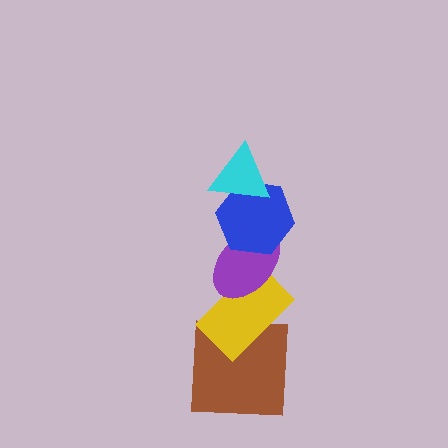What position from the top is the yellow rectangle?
The yellow rectangle is 4th from the top.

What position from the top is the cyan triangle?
The cyan triangle is 1st from the top.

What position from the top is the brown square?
The brown square is 5th from the top.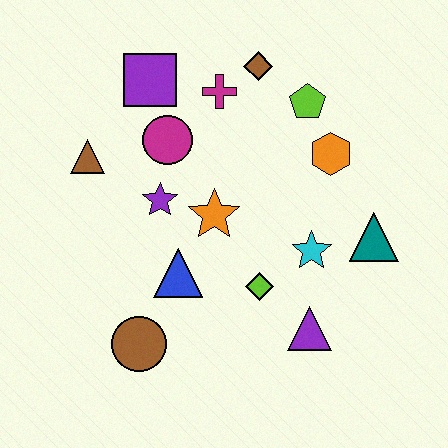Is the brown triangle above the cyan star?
Yes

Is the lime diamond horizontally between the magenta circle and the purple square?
No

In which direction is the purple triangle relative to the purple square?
The purple triangle is below the purple square.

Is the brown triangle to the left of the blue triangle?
Yes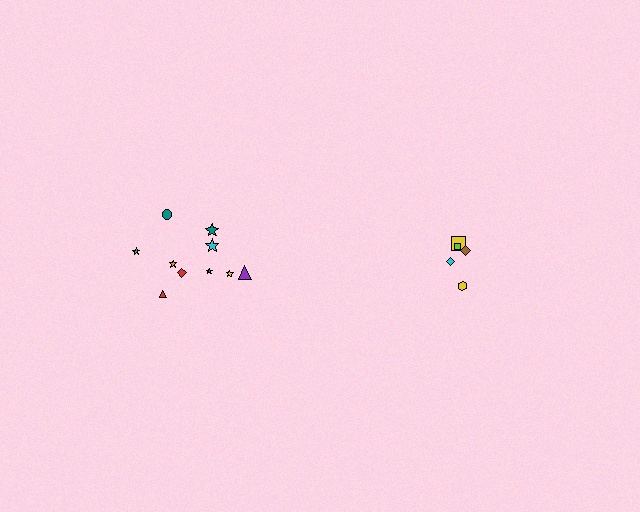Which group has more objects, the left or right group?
The left group.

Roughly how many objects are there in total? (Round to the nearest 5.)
Roughly 15 objects in total.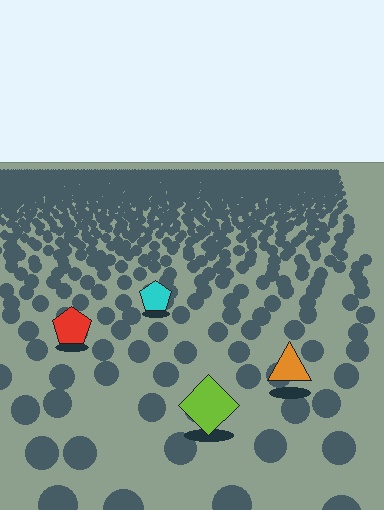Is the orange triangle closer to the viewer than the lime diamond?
No. The lime diamond is closer — you can tell from the texture gradient: the ground texture is coarser near it.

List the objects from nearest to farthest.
From nearest to farthest: the lime diamond, the orange triangle, the red pentagon, the cyan pentagon.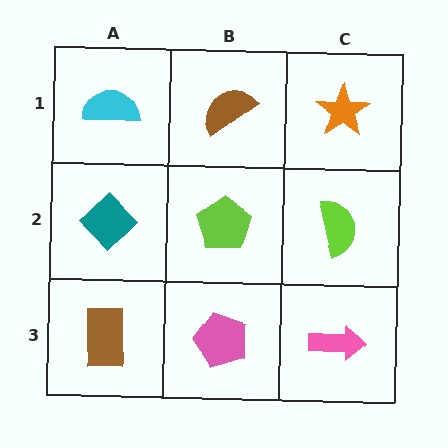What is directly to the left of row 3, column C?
A pink pentagon.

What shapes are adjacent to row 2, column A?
A cyan semicircle (row 1, column A), a brown rectangle (row 3, column A), a lime pentagon (row 2, column B).